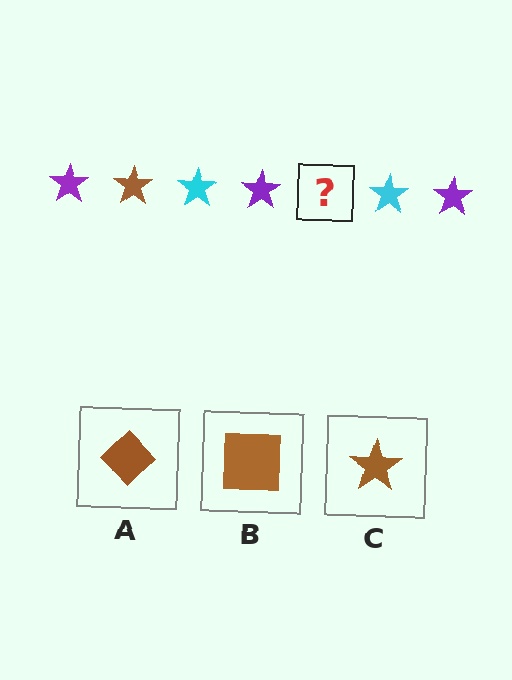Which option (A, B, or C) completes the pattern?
C.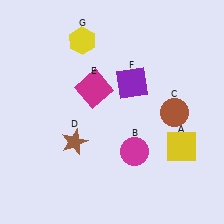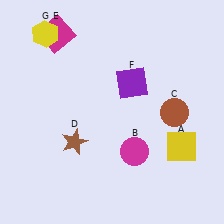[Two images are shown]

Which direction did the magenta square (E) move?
The magenta square (E) moved up.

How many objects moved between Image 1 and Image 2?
2 objects moved between the two images.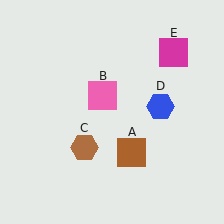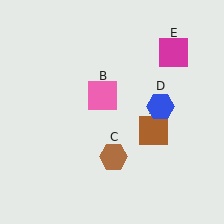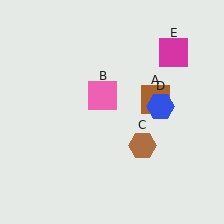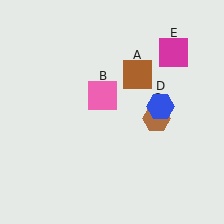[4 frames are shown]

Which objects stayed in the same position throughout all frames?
Pink square (object B) and blue hexagon (object D) and magenta square (object E) remained stationary.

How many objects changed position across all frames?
2 objects changed position: brown square (object A), brown hexagon (object C).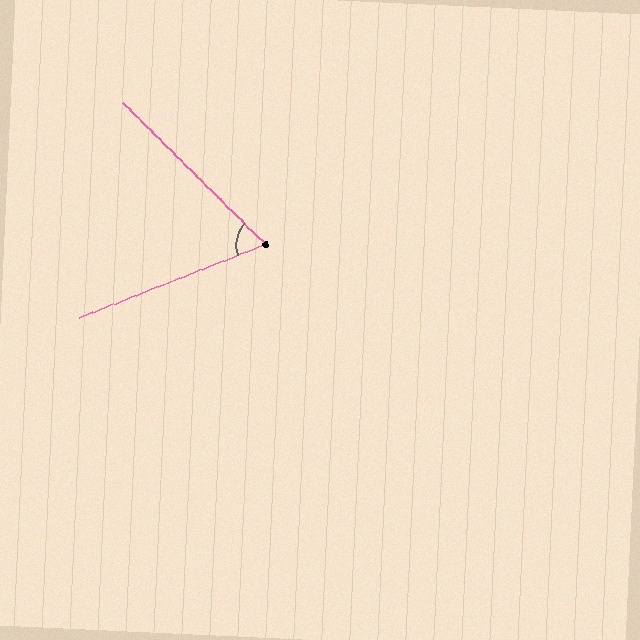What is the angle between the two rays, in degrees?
Approximately 66 degrees.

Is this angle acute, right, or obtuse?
It is acute.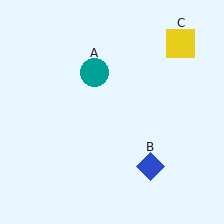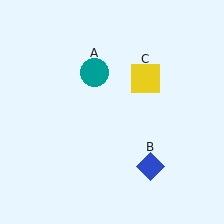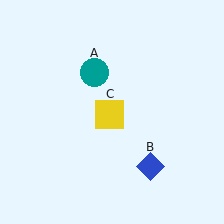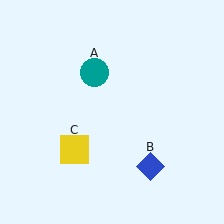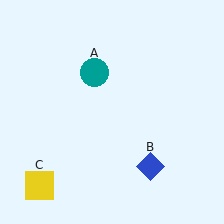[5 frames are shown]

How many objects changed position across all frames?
1 object changed position: yellow square (object C).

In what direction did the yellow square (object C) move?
The yellow square (object C) moved down and to the left.